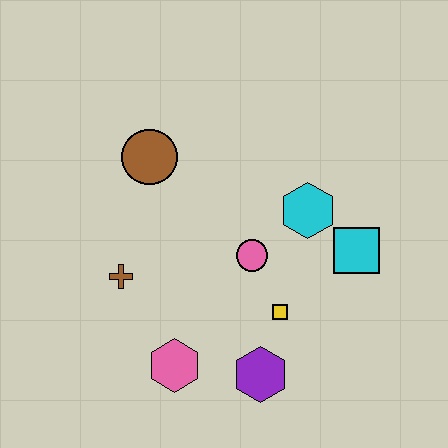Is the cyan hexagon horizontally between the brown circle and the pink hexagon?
No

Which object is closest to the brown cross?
The pink hexagon is closest to the brown cross.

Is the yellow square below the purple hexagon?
No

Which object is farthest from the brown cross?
The cyan square is farthest from the brown cross.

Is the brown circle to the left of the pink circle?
Yes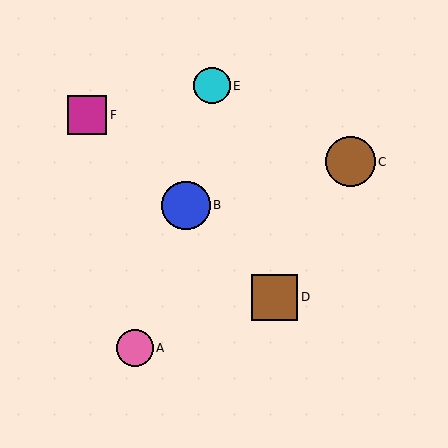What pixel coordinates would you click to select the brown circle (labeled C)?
Click at (350, 162) to select the brown circle C.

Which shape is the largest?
The brown circle (labeled C) is the largest.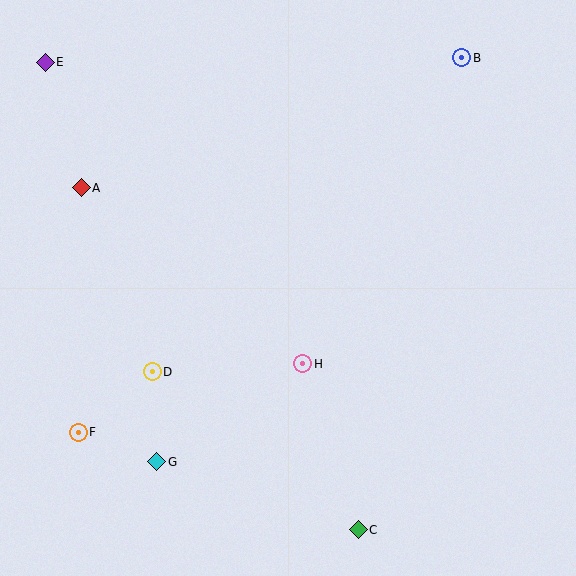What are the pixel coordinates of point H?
Point H is at (303, 364).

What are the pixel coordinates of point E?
Point E is at (45, 62).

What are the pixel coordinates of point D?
Point D is at (152, 372).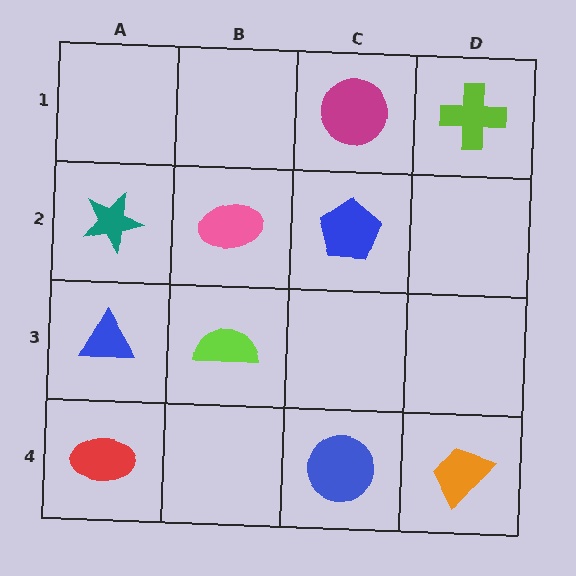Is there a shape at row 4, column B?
No, that cell is empty.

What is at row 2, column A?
A teal star.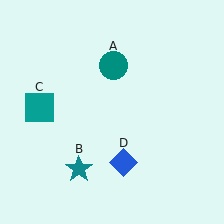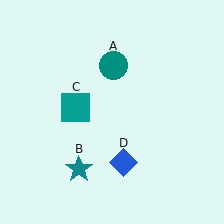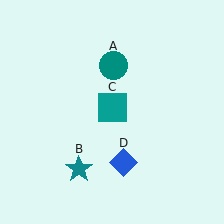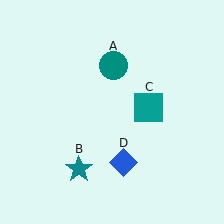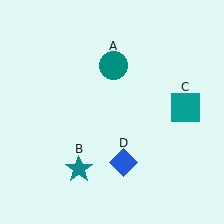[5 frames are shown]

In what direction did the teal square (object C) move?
The teal square (object C) moved right.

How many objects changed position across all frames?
1 object changed position: teal square (object C).